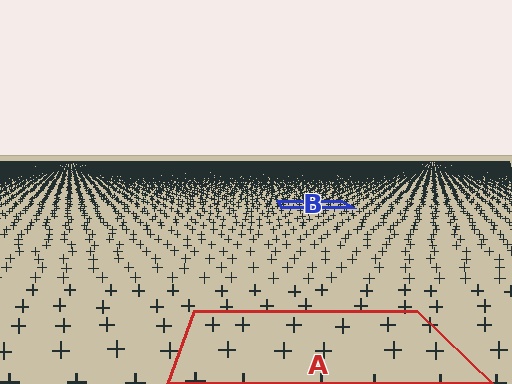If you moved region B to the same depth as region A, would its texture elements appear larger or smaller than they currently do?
They would appear larger. At a closer depth, the same texture elements are projected at a bigger on-screen size.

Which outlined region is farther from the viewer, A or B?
Region B is farther from the viewer — the texture elements inside it appear smaller and more densely packed.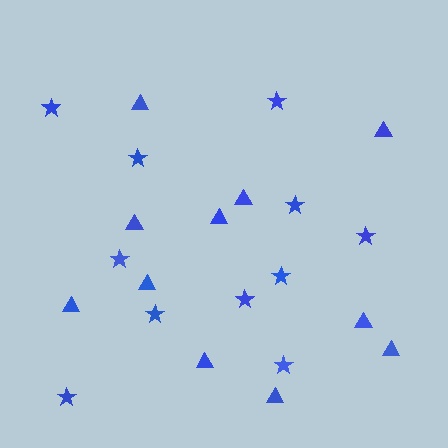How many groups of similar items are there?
There are 2 groups: one group of triangles (11) and one group of stars (11).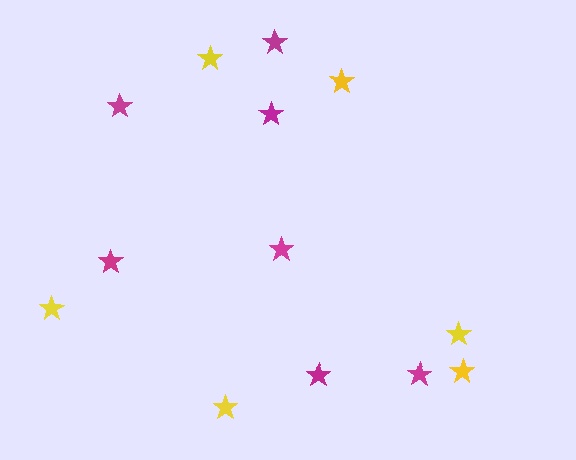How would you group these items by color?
There are 2 groups: one group of yellow stars (6) and one group of magenta stars (7).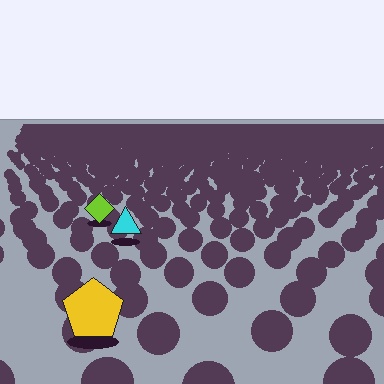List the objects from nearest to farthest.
From nearest to farthest: the yellow pentagon, the cyan triangle, the lime diamond.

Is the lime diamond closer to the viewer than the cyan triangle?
No. The cyan triangle is closer — you can tell from the texture gradient: the ground texture is coarser near it.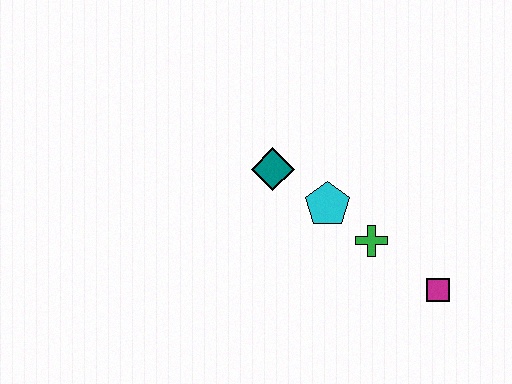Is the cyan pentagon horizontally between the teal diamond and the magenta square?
Yes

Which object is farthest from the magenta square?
The teal diamond is farthest from the magenta square.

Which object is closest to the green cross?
The cyan pentagon is closest to the green cross.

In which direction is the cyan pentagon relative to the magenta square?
The cyan pentagon is to the left of the magenta square.